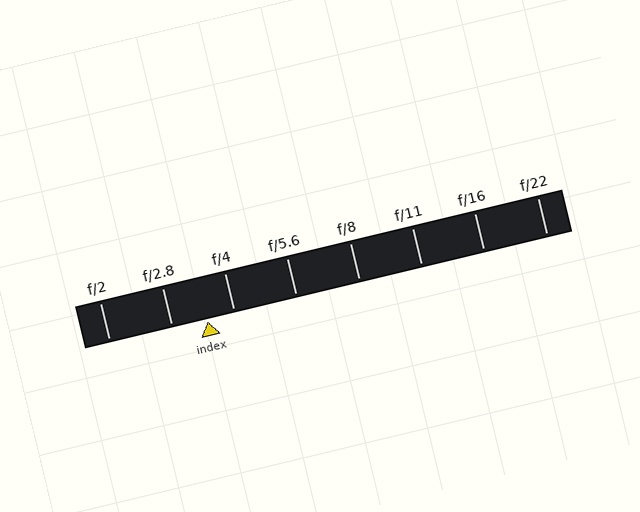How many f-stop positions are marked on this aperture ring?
There are 8 f-stop positions marked.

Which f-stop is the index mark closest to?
The index mark is closest to f/4.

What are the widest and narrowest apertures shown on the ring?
The widest aperture shown is f/2 and the narrowest is f/22.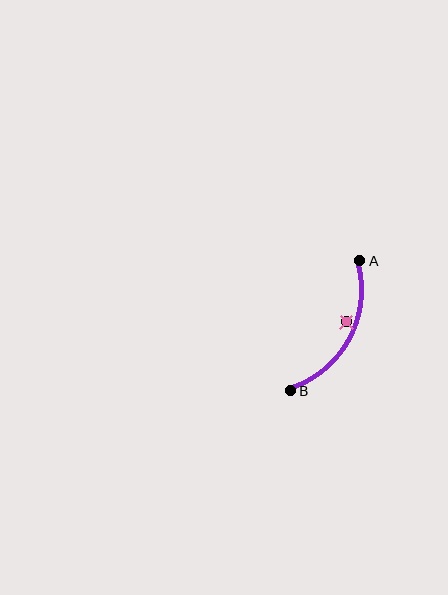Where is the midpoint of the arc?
The arc midpoint is the point on the curve farthest from the straight line joining A and B. It sits to the right of that line.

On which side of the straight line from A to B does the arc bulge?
The arc bulges to the right of the straight line connecting A and B.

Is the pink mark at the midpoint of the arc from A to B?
No — the pink mark does not lie on the arc at all. It sits slightly inside the curve.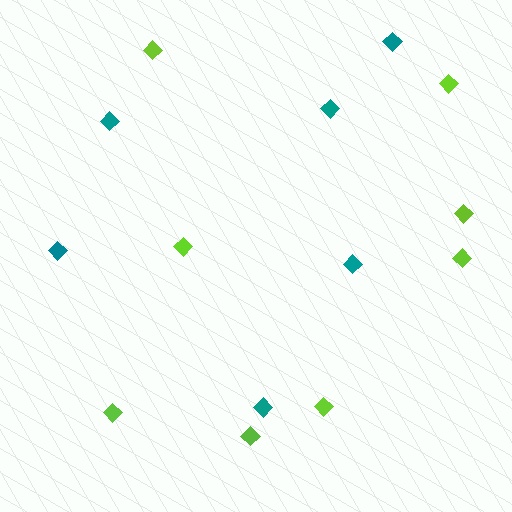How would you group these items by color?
There are 2 groups: one group of lime diamonds (8) and one group of teal diamonds (6).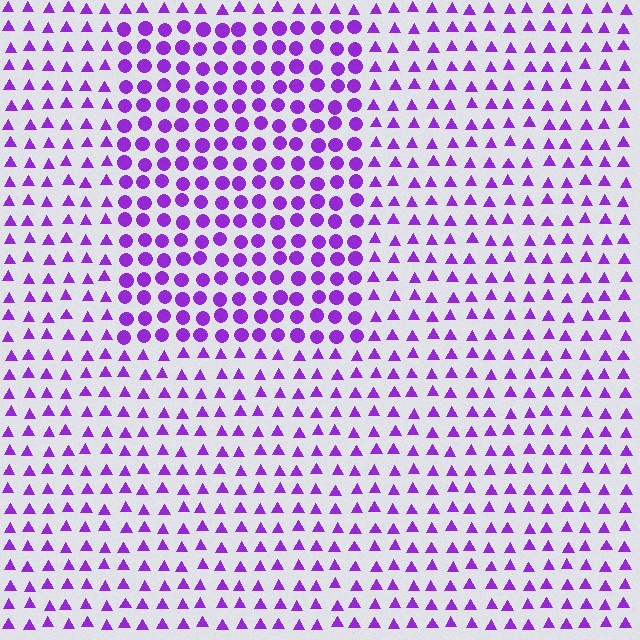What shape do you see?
I see a rectangle.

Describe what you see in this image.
The image is filled with small purple elements arranged in a uniform grid. A rectangle-shaped region contains circles, while the surrounding area contains triangles. The boundary is defined purely by the change in element shape.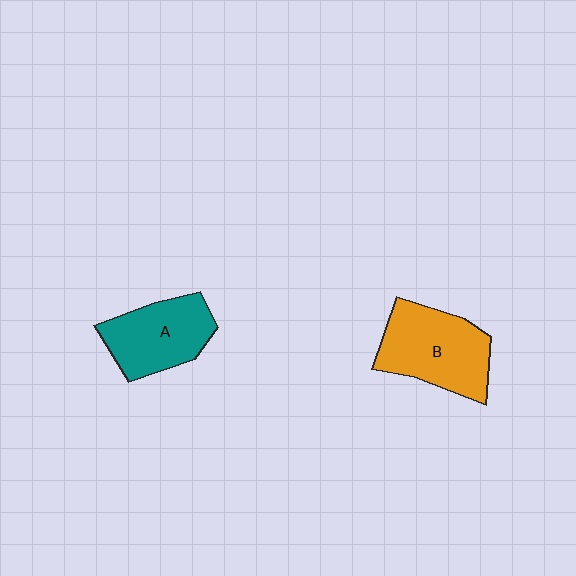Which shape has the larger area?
Shape B (orange).